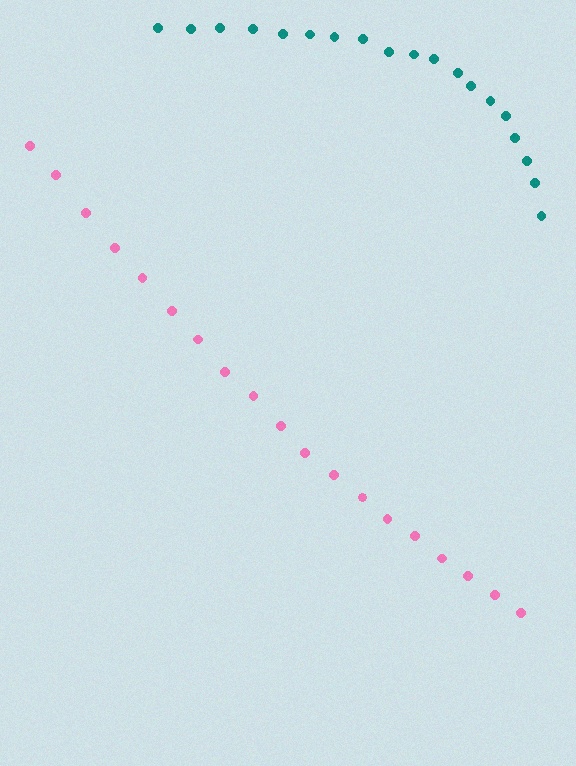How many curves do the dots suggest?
There are 2 distinct paths.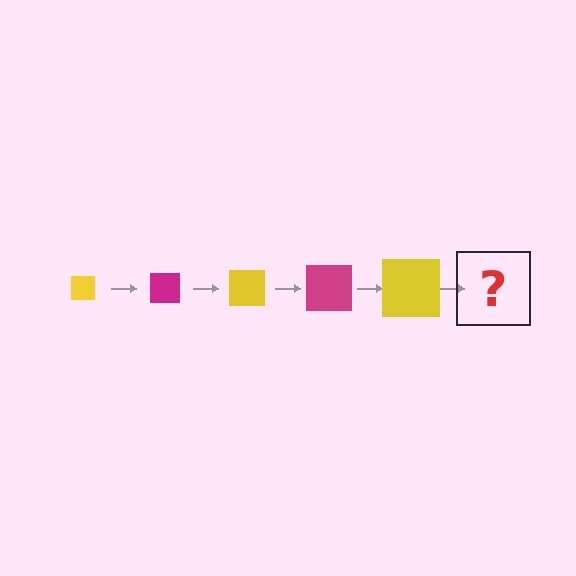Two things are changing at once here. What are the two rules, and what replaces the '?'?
The two rules are that the square grows larger each step and the color cycles through yellow and magenta. The '?' should be a magenta square, larger than the previous one.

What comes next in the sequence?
The next element should be a magenta square, larger than the previous one.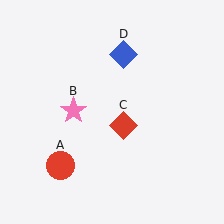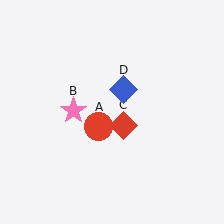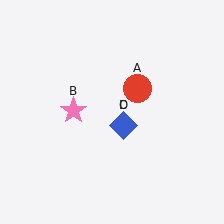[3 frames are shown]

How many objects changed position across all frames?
2 objects changed position: red circle (object A), blue diamond (object D).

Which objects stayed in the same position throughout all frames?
Pink star (object B) and red diamond (object C) remained stationary.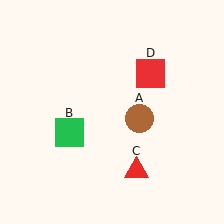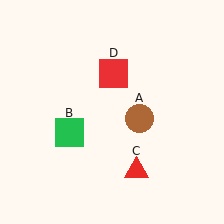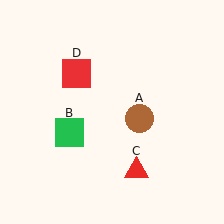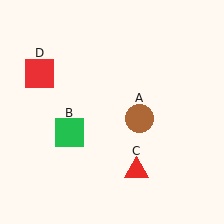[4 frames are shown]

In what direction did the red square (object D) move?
The red square (object D) moved left.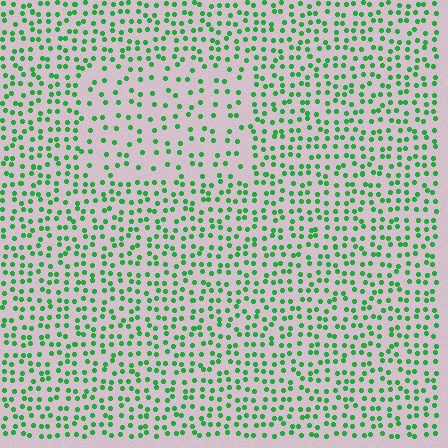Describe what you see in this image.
The image contains small green elements arranged at two different densities. A rectangle-shaped region is visible where the elements are less densely packed than the surrounding area.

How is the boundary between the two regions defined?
The boundary is defined by a change in element density (approximately 1.9x ratio). All elements are the same color, size, and shape.